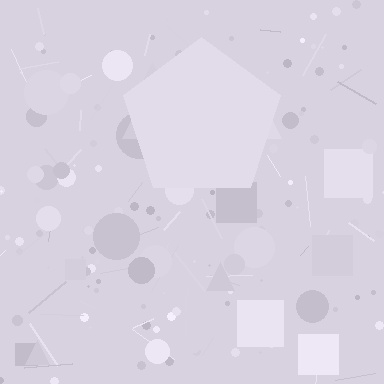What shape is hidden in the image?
A pentagon is hidden in the image.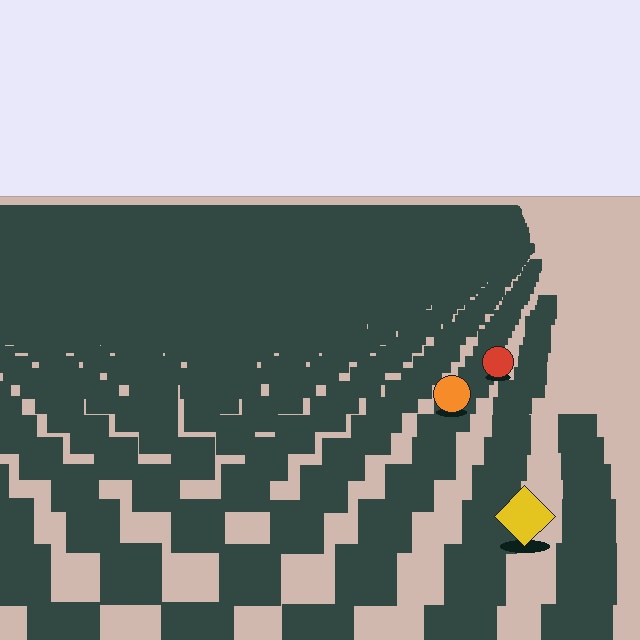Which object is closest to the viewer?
The yellow diamond is closest. The texture marks near it are larger and more spread out.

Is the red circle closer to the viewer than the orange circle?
No. The orange circle is closer — you can tell from the texture gradient: the ground texture is coarser near it.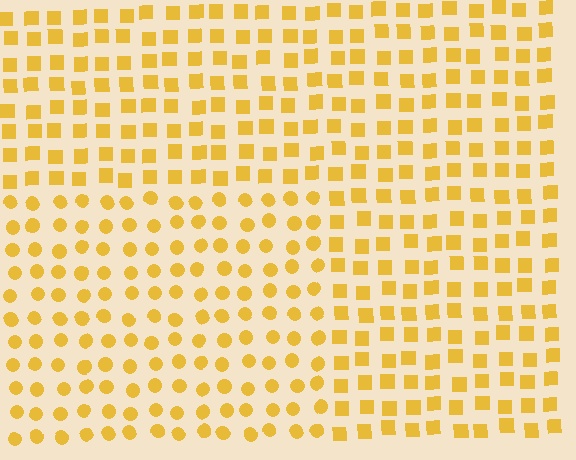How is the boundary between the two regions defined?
The boundary is defined by a change in element shape: circles inside vs. squares outside. All elements share the same color and spacing.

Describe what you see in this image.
The image is filled with small yellow elements arranged in a uniform grid. A rectangle-shaped region contains circles, while the surrounding area contains squares. The boundary is defined purely by the change in element shape.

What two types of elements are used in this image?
The image uses circles inside the rectangle region and squares outside it.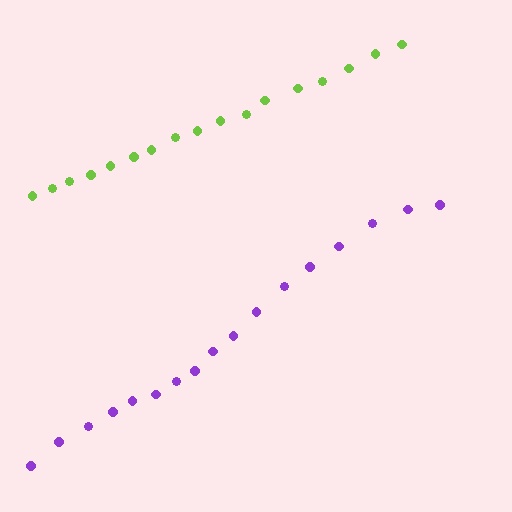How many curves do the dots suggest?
There are 2 distinct paths.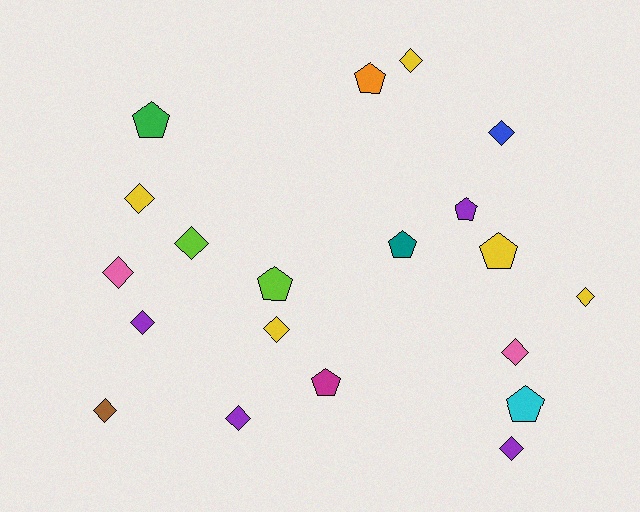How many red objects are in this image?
There are no red objects.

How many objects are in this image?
There are 20 objects.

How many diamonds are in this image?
There are 12 diamonds.